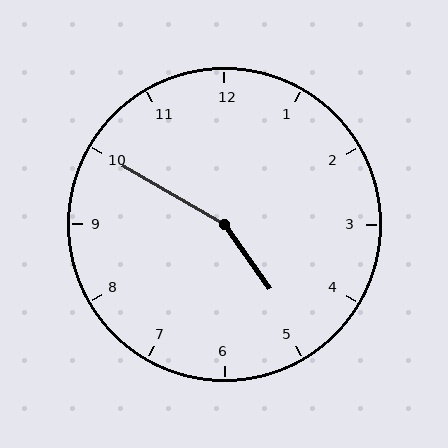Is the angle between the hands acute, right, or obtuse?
It is obtuse.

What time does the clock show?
4:50.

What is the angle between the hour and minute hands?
Approximately 155 degrees.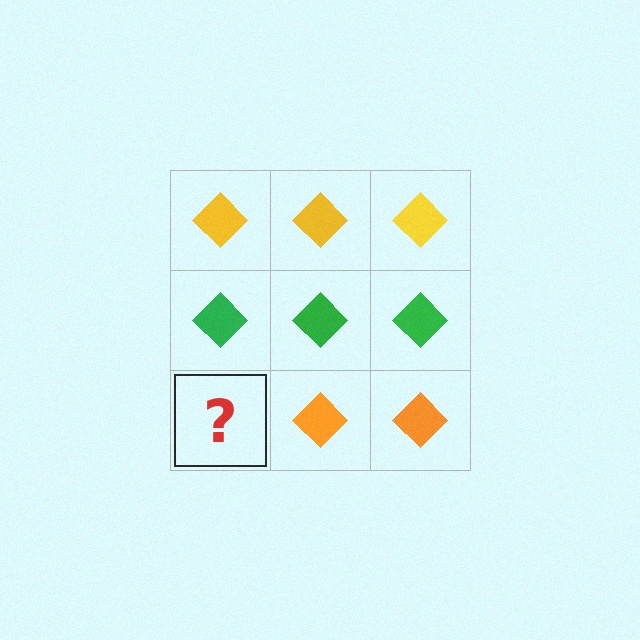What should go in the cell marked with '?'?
The missing cell should contain an orange diamond.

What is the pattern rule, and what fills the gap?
The rule is that each row has a consistent color. The gap should be filled with an orange diamond.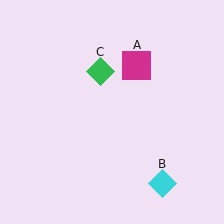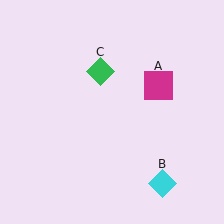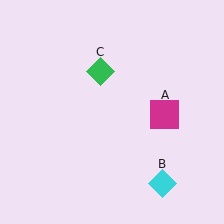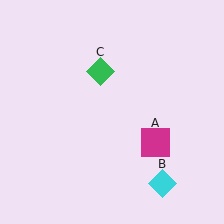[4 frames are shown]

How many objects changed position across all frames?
1 object changed position: magenta square (object A).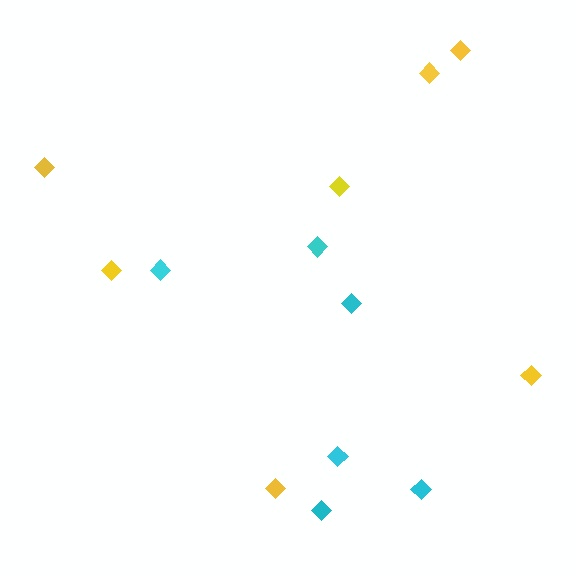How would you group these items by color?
There are 2 groups: one group of yellow diamonds (7) and one group of cyan diamonds (6).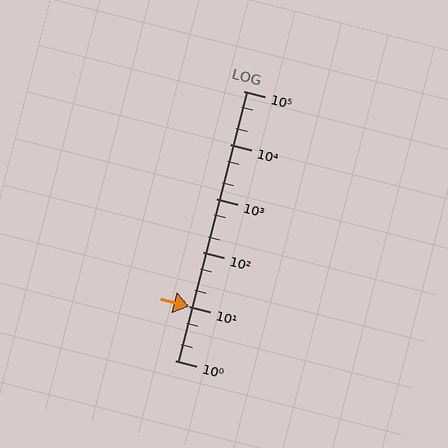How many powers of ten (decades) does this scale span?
The scale spans 5 decades, from 1 to 100000.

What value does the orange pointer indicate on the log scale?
The pointer indicates approximately 10.